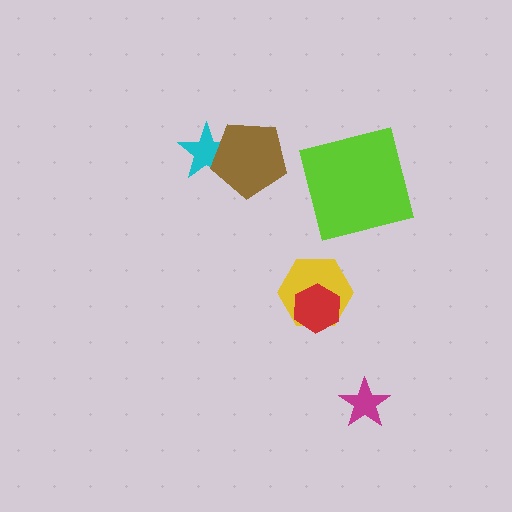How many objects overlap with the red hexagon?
1 object overlaps with the red hexagon.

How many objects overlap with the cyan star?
1 object overlaps with the cyan star.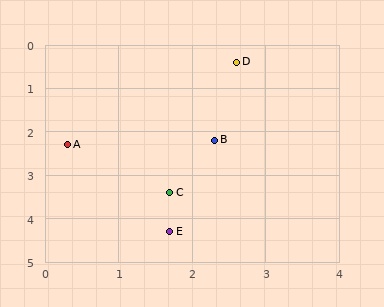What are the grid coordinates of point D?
Point D is at approximately (2.6, 0.4).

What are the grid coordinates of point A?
Point A is at approximately (0.3, 2.3).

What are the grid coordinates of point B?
Point B is at approximately (2.3, 2.2).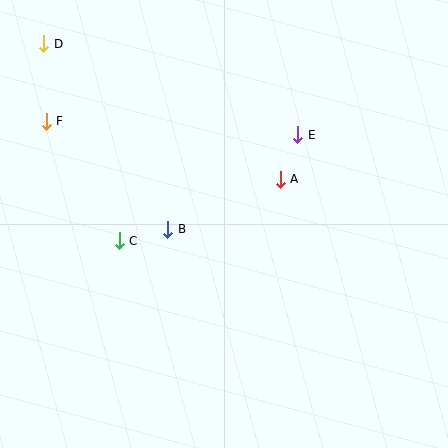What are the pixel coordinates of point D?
Point D is at (44, 44).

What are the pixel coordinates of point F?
Point F is at (46, 121).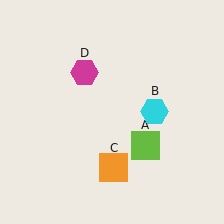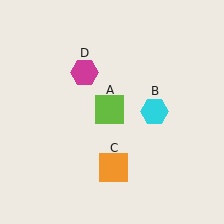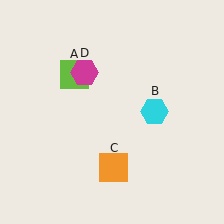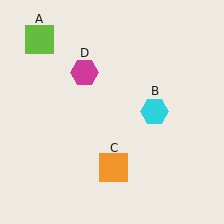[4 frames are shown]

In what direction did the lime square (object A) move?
The lime square (object A) moved up and to the left.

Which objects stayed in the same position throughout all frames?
Cyan hexagon (object B) and orange square (object C) and magenta hexagon (object D) remained stationary.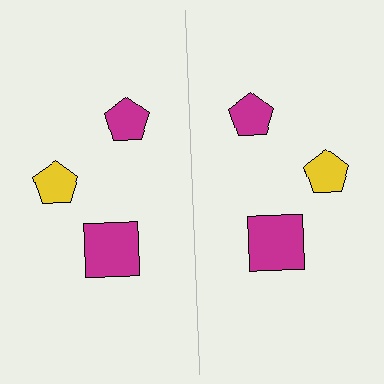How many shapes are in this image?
There are 6 shapes in this image.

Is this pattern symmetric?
Yes, this pattern has bilateral (reflection) symmetry.